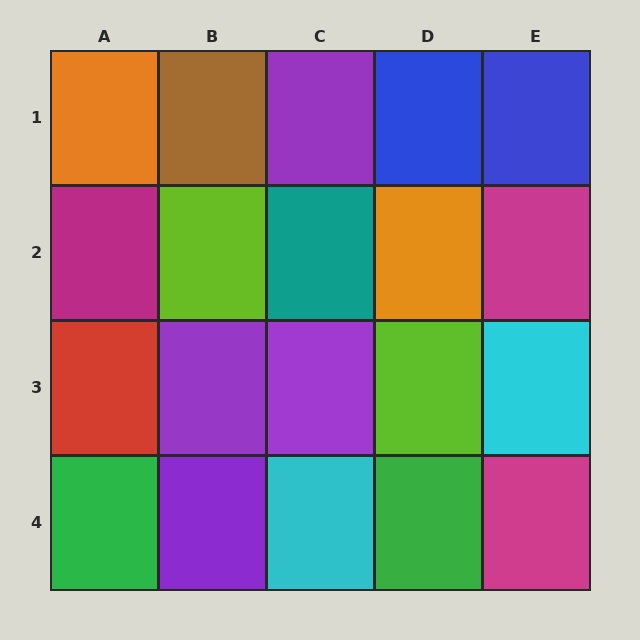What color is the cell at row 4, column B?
Purple.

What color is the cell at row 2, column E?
Magenta.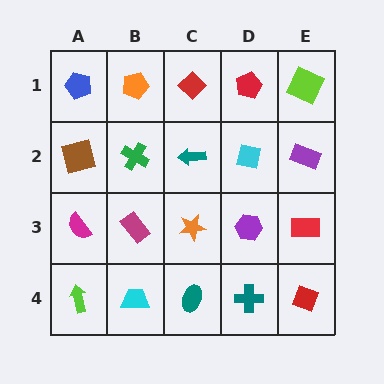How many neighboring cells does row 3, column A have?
3.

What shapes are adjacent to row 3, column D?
A cyan square (row 2, column D), a teal cross (row 4, column D), an orange star (row 3, column C), a red rectangle (row 3, column E).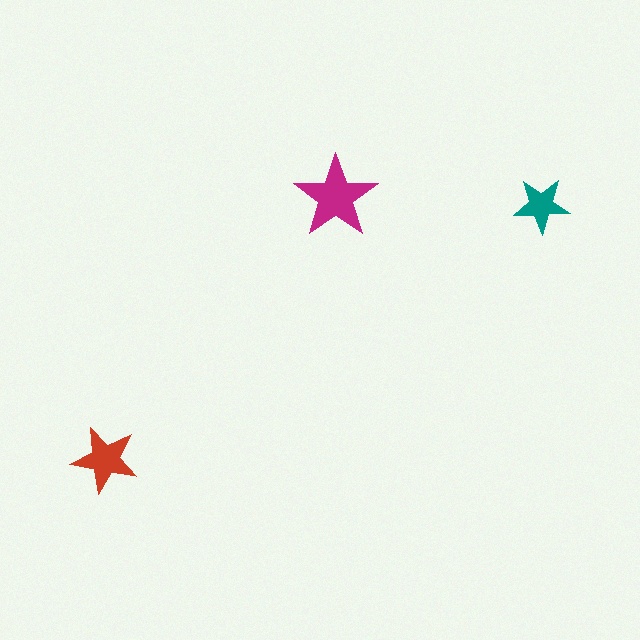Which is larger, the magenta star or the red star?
The magenta one.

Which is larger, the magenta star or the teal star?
The magenta one.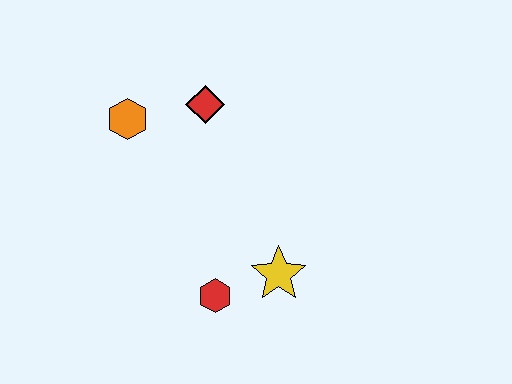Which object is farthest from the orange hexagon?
The yellow star is farthest from the orange hexagon.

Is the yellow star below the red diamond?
Yes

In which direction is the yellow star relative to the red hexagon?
The yellow star is to the right of the red hexagon.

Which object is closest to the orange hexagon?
The red diamond is closest to the orange hexagon.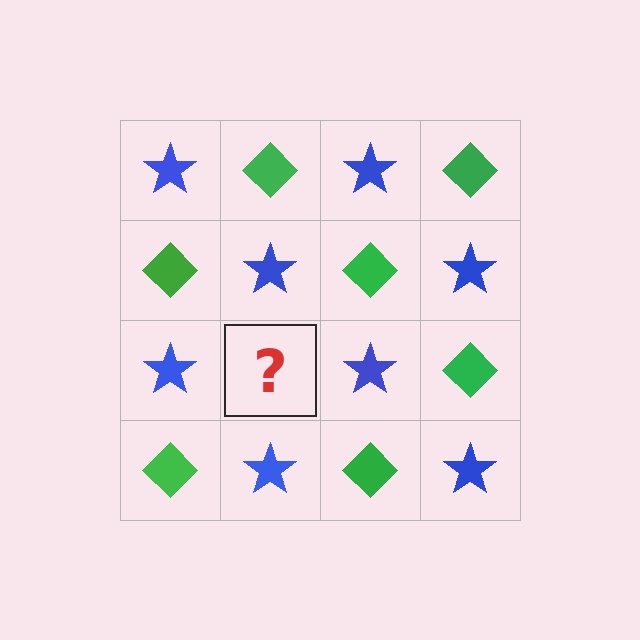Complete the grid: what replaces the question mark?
The question mark should be replaced with a green diamond.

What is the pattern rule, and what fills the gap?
The rule is that it alternates blue star and green diamond in a checkerboard pattern. The gap should be filled with a green diamond.